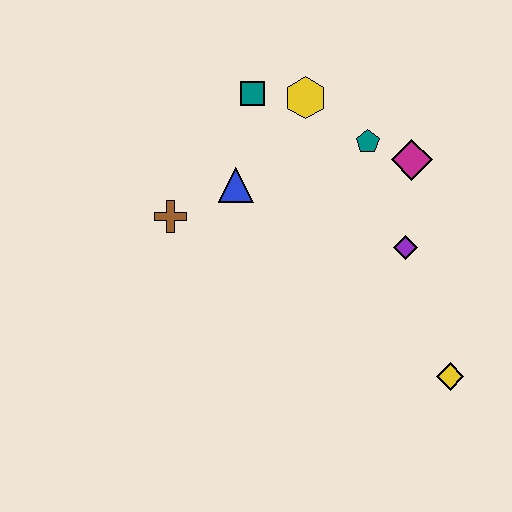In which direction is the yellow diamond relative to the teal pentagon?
The yellow diamond is below the teal pentagon.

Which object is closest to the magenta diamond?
The teal pentagon is closest to the magenta diamond.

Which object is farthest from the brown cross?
The yellow diamond is farthest from the brown cross.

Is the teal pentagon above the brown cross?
Yes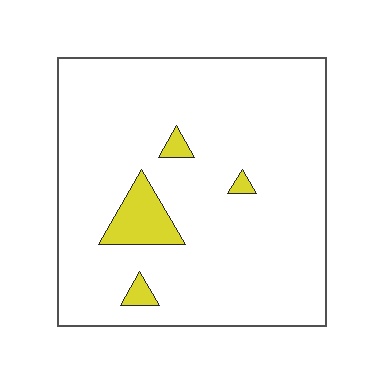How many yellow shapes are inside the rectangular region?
4.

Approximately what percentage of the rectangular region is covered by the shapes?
Approximately 5%.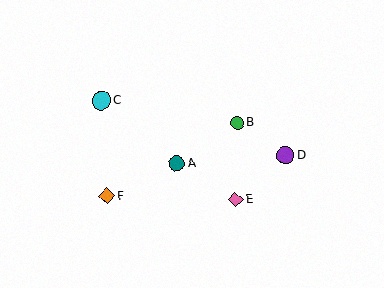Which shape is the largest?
The cyan circle (labeled C) is the largest.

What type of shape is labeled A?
Shape A is a teal circle.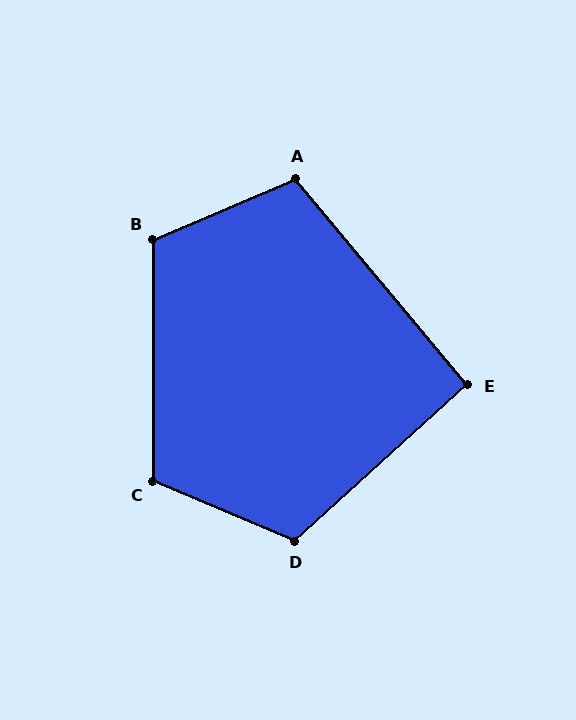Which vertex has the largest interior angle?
D, at approximately 115 degrees.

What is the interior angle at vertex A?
Approximately 107 degrees (obtuse).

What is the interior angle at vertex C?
Approximately 113 degrees (obtuse).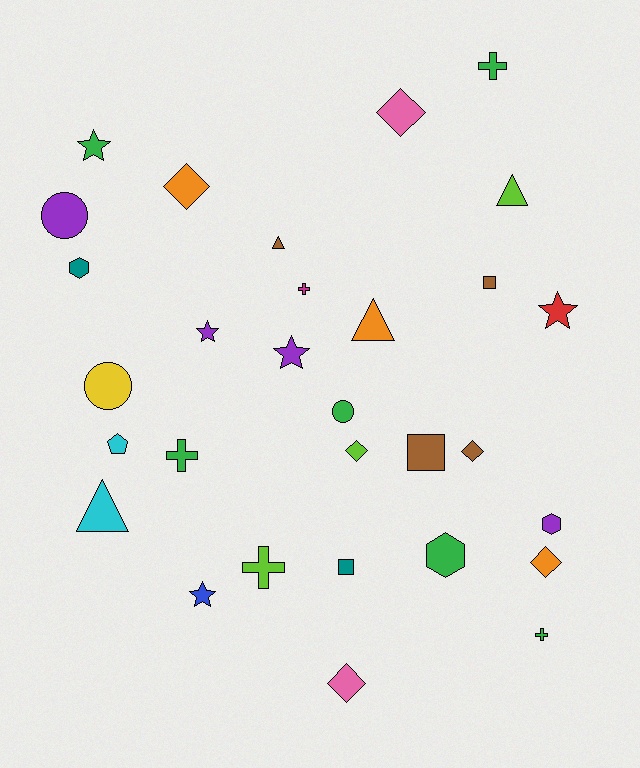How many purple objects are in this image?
There are 4 purple objects.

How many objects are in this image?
There are 30 objects.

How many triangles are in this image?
There are 4 triangles.